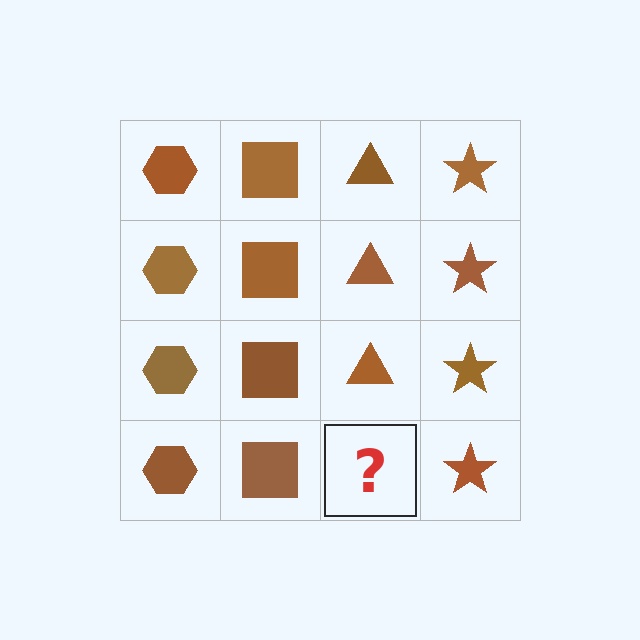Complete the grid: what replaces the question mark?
The question mark should be replaced with a brown triangle.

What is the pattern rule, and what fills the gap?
The rule is that each column has a consistent shape. The gap should be filled with a brown triangle.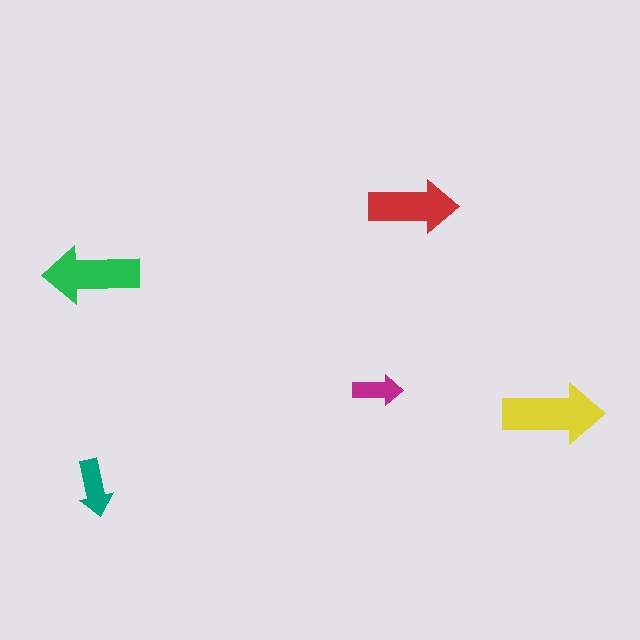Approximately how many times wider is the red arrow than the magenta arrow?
About 2 times wider.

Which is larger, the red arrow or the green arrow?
The green one.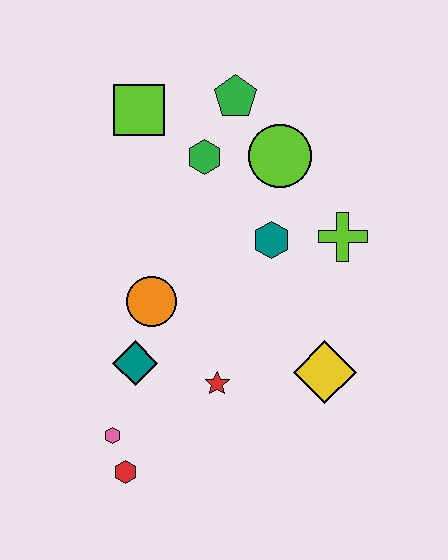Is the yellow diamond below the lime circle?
Yes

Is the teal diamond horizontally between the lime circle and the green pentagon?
No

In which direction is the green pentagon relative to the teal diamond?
The green pentagon is above the teal diamond.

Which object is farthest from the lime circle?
The red hexagon is farthest from the lime circle.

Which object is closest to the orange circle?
The teal diamond is closest to the orange circle.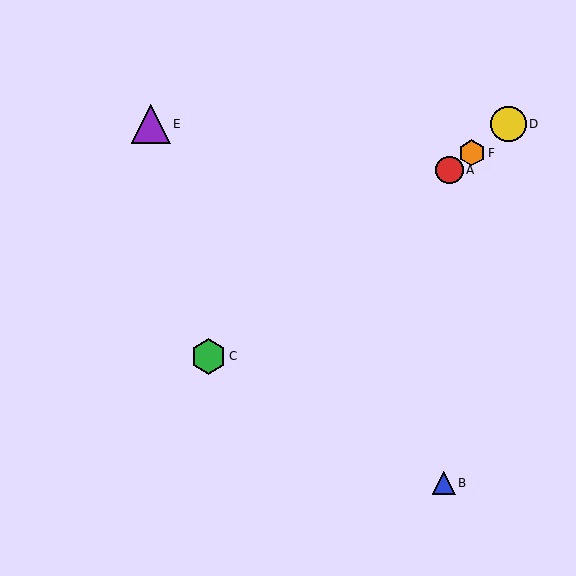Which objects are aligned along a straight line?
Objects A, C, D, F are aligned along a straight line.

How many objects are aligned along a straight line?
4 objects (A, C, D, F) are aligned along a straight line.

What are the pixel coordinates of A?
Object A is at (449, 170).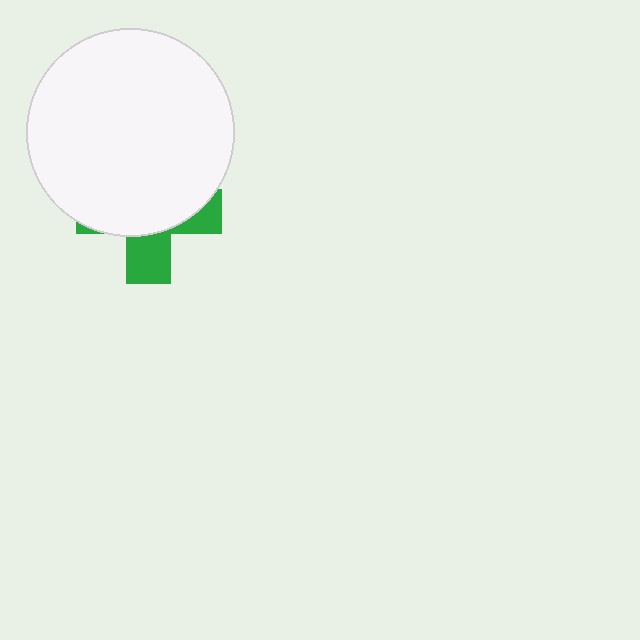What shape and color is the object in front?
The object in front is a white circle.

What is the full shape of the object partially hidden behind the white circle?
The partially hidden object is a green cross.